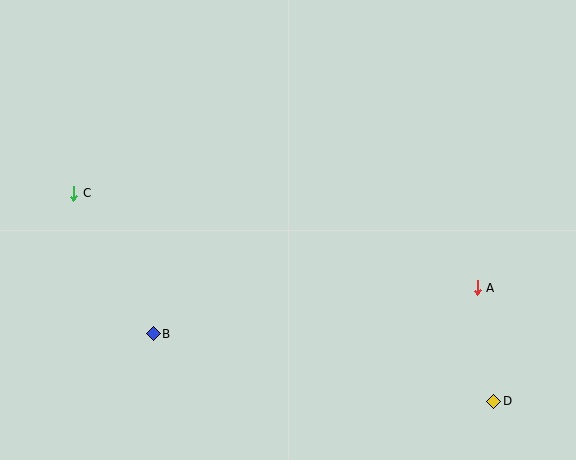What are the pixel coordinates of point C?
Point C is at (74, 193).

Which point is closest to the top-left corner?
Point C is closest to the top-left corner.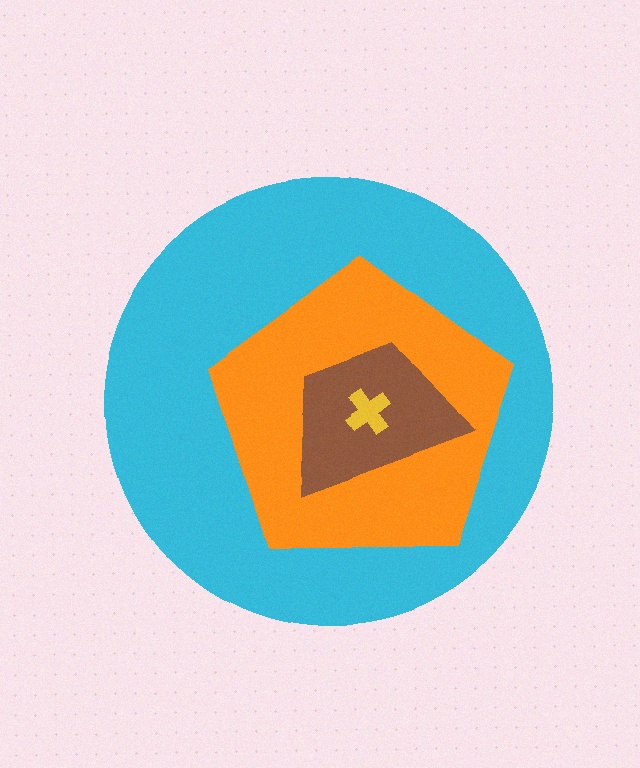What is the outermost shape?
The cyan circle.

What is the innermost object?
The yellow cross.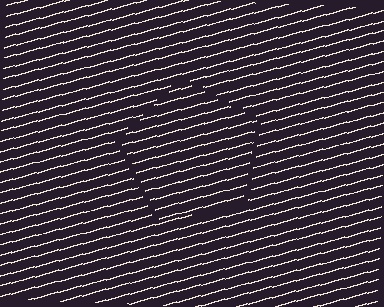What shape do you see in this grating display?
An illusory pentagon. The interior of the shape contains the same grating, shifted by half a period — the contour is defined by the phase discontinuity where line-ends from the inner and outer gratings abut.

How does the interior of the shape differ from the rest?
The interior of the shape contains the same grating, shifted by half a period — the contour is defined by the phase discontinuity where line-ends from the inner and outer gratings abut.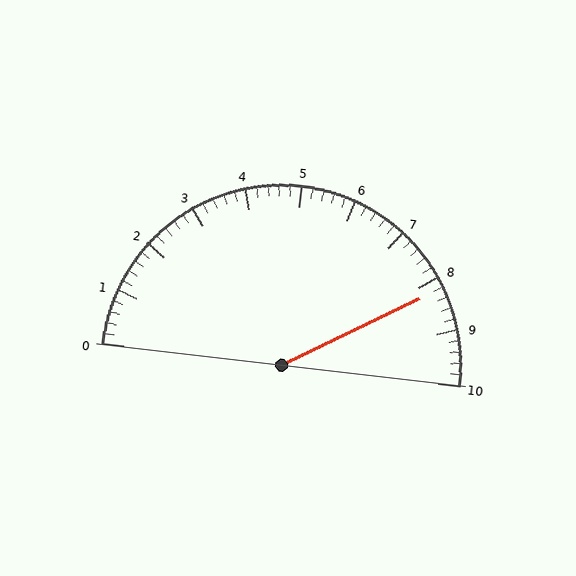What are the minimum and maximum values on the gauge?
The gauge ranges from 0 to 10.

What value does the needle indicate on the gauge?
The needle indicates approximately 8.2.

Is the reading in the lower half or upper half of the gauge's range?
The reading is in the upper half of the range (0 to 10).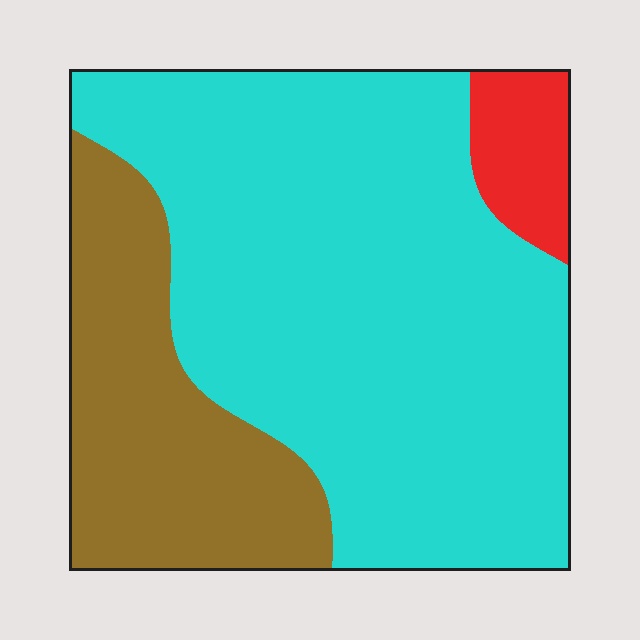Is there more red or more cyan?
Cyan.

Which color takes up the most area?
Cyan, at roughly 70%.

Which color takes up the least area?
Red, at roughly 5%.